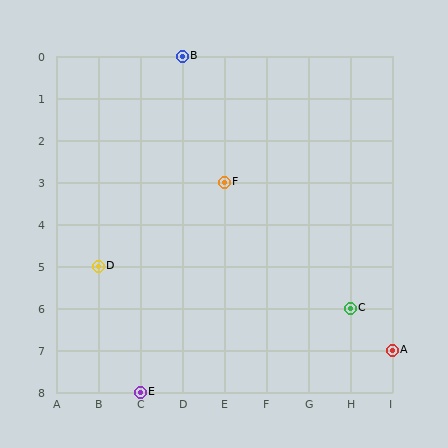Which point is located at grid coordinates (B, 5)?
Point D is at (B, 5).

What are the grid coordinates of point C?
Point C is at grid coordinates (H, 6).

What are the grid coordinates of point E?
Point E is at grid coordinates (C, 8).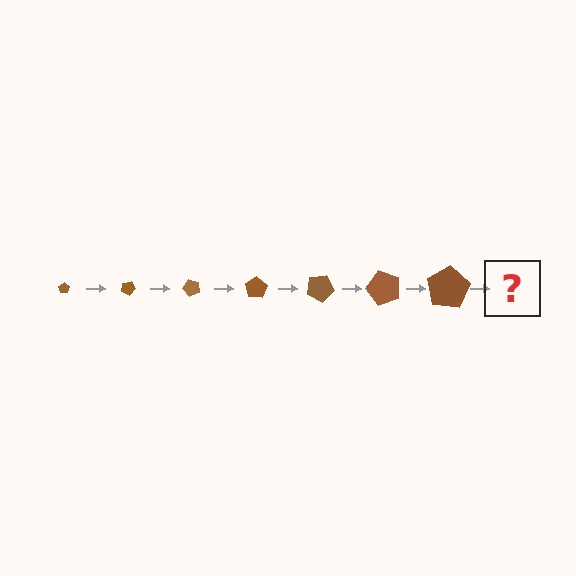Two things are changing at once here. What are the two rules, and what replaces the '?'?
The two rules are that the pentagon grows larger each step and it rotates 25 degrees each step. The '?' should be a pentagon, larger than the previous one and rotated 175 degrees from the start.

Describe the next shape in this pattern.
It should be a pentagon, larger than the previous one and rotated 175 degrees from the start.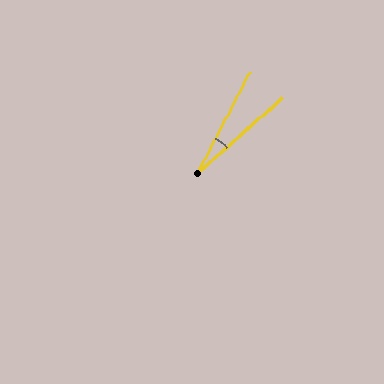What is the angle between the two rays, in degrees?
Approximately 21 degrees.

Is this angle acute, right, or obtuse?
It is acute.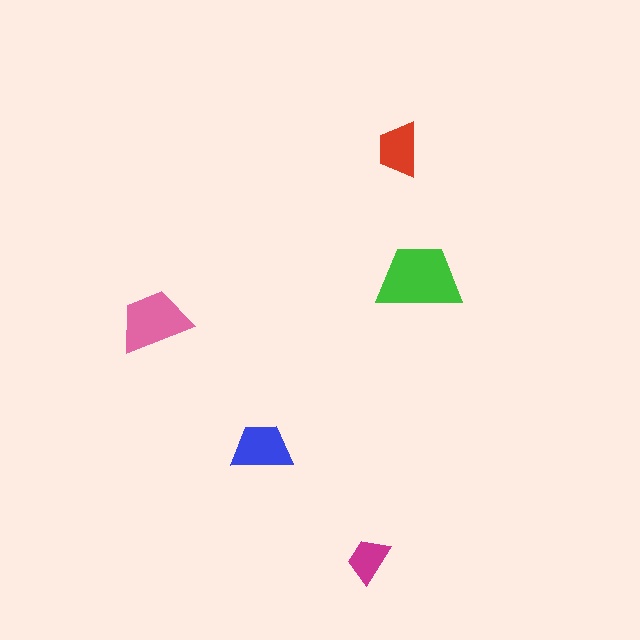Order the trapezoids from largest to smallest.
the green one, the pink one, the blue one, the red one, the magenta one.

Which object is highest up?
The red trapezoid is topmost.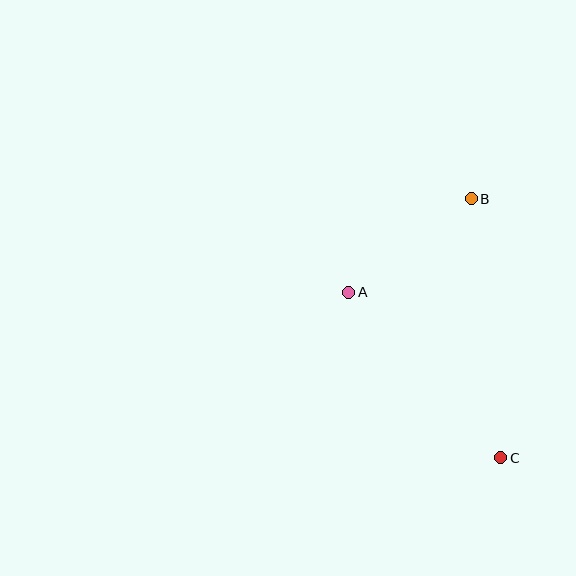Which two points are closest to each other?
Points A and B are closest to each other.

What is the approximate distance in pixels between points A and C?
The distance between A and C is approximately 225 pixels.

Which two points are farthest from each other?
Points B and C are farthest from each other.